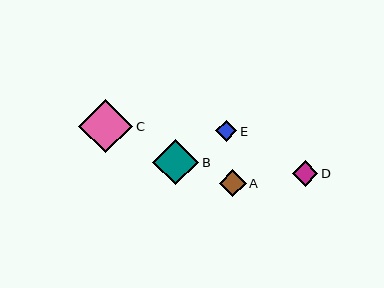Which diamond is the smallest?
Diamond E is the smallest with a size of approximately 21 pixels.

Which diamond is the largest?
Diamond C is the largest with a size of approximately 54 pixels.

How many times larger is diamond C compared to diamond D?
Diamond C is approximately 2.1 times the size of diamond D.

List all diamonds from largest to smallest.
From largest to smallest: C, B, A, D, E.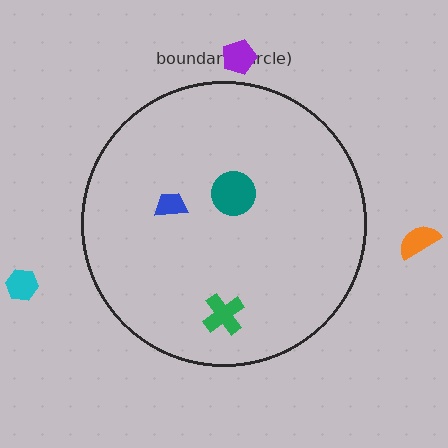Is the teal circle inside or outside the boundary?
Inside.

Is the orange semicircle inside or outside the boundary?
Outside.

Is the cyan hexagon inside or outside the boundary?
Outside.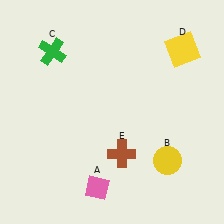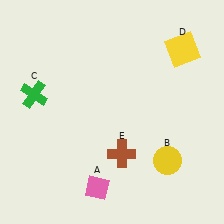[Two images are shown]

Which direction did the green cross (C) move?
The green cross (C) moved down.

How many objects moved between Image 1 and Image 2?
1 object moved between the two images.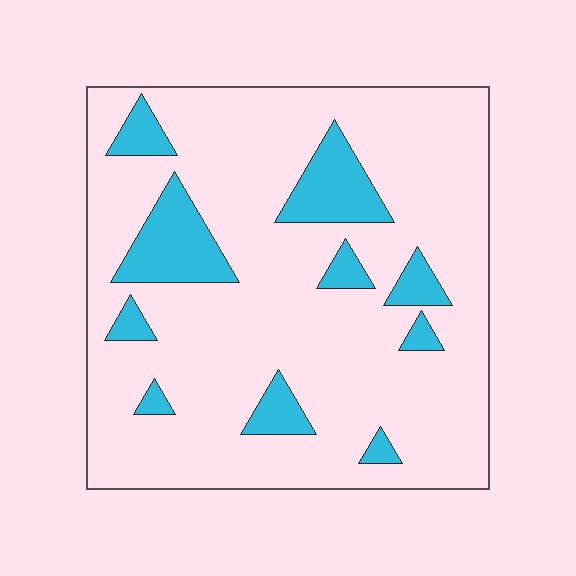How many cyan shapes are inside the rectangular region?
10.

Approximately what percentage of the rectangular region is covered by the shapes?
Approximately 15%.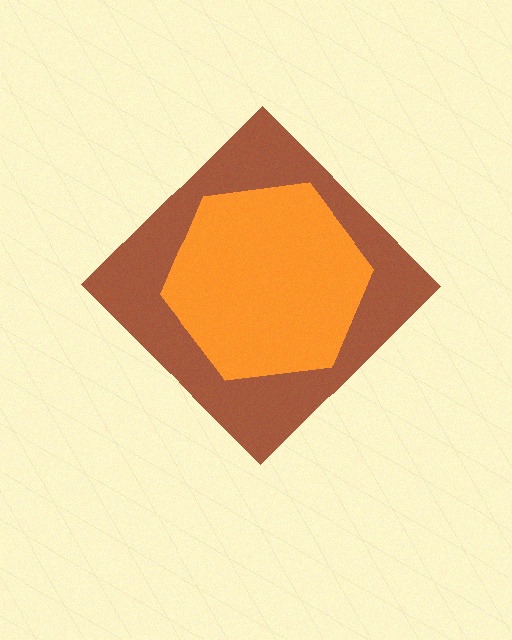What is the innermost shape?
The orange hexagon.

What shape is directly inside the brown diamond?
The orange hexagon.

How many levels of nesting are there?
2.